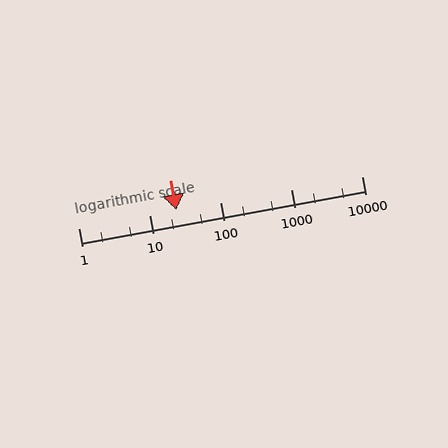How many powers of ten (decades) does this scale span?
The scale spans 4 decades, from 1 to 10000.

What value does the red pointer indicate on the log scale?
The pointer indicates approximately 24.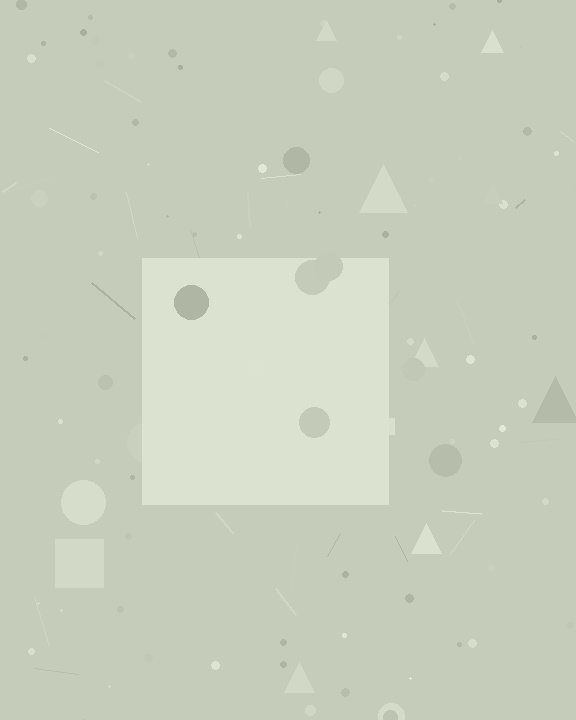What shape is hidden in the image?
A square is hidden in the image.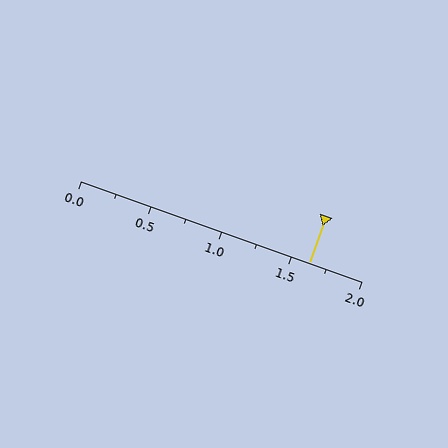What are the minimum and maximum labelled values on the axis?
The axis runs from 0.0 to 2.0.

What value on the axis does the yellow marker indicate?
The marker indicates approximately 1.62.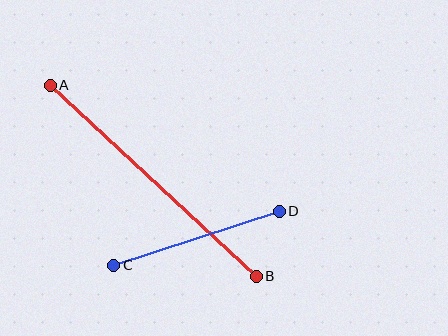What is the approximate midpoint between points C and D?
The midpoint is at approximately (197, 238) pixels.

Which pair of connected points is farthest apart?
Points A and B are farthest apart.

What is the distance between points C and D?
The distance is approximately 174 pixels.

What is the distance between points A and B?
The distance is approximately 281 pixels.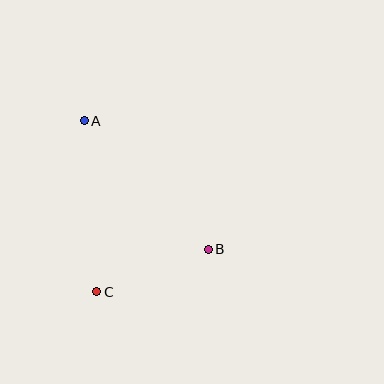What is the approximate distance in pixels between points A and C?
The distance between A and C is approximately 172 pixels.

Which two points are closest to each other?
Points B and C are closest to each other.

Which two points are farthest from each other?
Points A and B are farthest from each other.